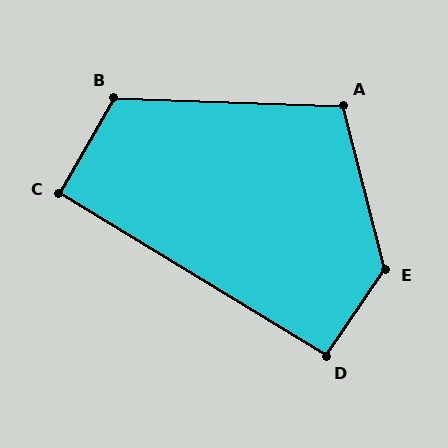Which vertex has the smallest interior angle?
C, at approximately 92 degrees.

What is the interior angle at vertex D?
Approximately 93 degrees (approximately right).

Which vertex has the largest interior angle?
E, at approximately 131 degrees.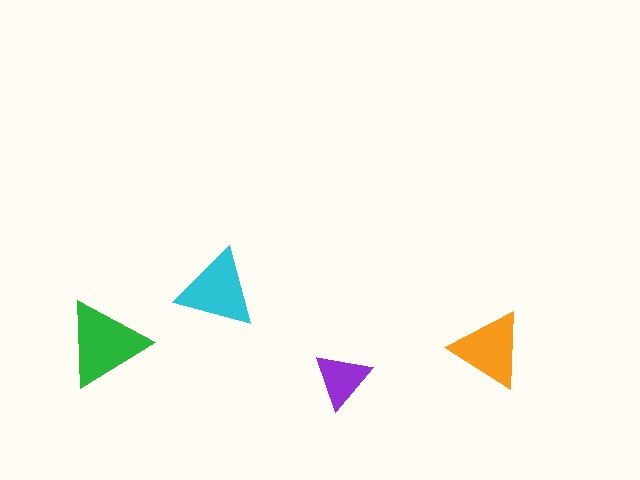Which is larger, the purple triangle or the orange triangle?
The orange one.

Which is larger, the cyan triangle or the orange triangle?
The cyan one.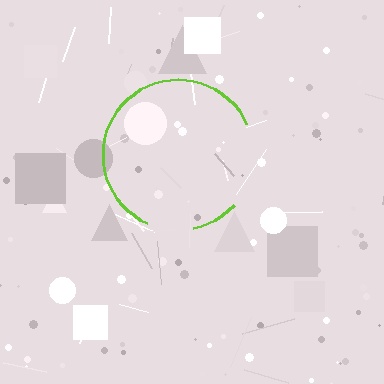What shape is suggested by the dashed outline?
The dashed outline suggests a circle.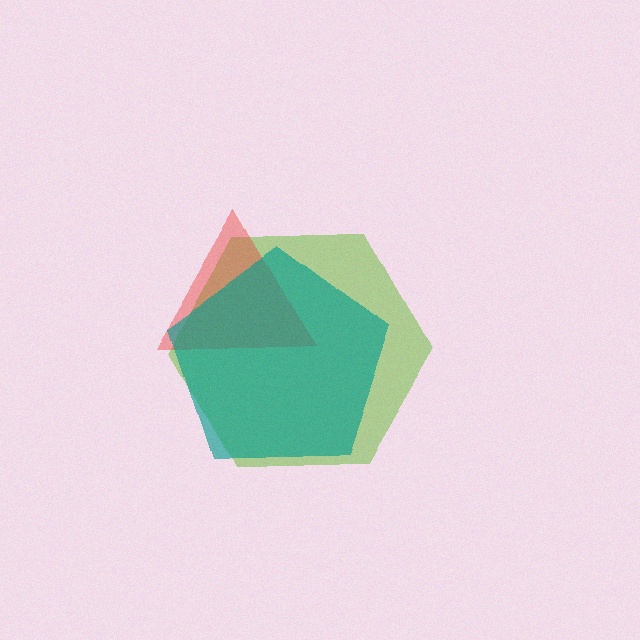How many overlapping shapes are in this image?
There are 3 overlapping shapes in the image.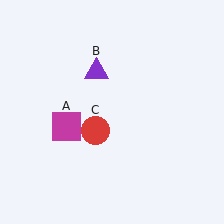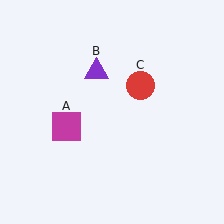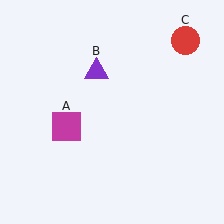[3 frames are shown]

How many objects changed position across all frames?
1 object changed position: red circle (object C).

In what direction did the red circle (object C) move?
The red circle (object C) moved up and to the right.